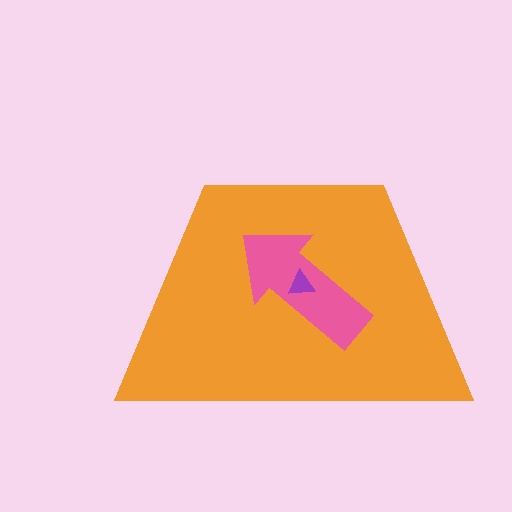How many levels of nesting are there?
3.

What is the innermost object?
The purple triangle.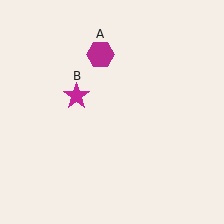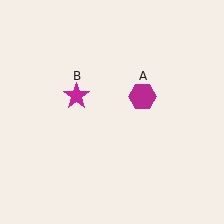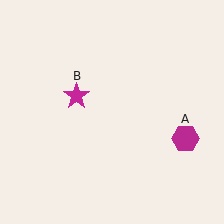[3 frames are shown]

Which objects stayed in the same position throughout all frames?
Magenta star (object B) remained stationary.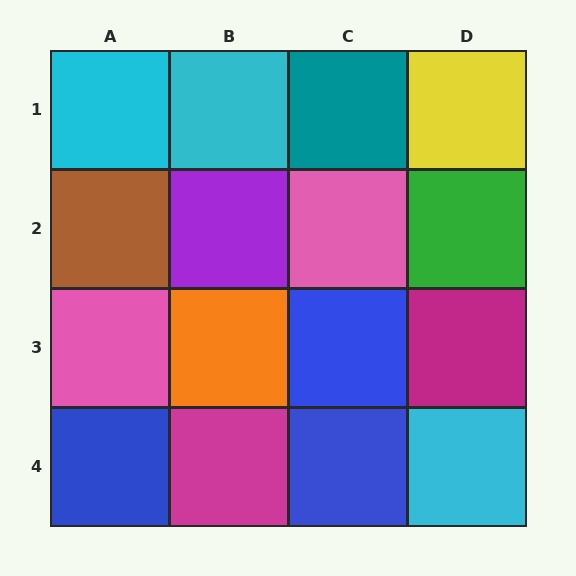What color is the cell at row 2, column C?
Pink.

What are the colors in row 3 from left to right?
Pink, orange, blue, magenta.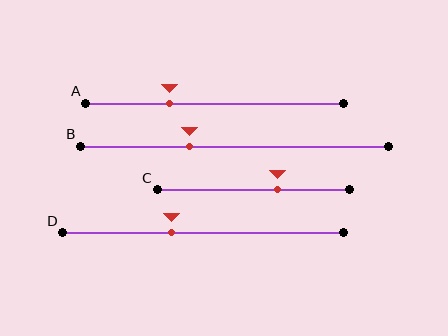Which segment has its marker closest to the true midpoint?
Segment D has its marker closest to the true midpoint.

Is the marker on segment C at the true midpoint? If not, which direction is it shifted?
No, the marker on segment C is shifted to the right by about 13% of the segment length.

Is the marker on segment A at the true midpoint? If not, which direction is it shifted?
No, the marker on segment A is shifted to the left by about 17% of the segment length.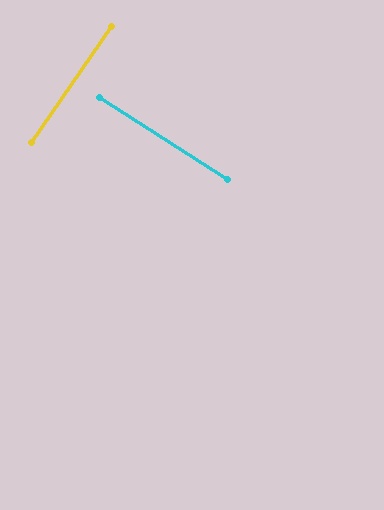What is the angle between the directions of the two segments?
Approximately 88 degrees.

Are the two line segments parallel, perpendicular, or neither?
Perpendicular — they meet at approximately 88°.